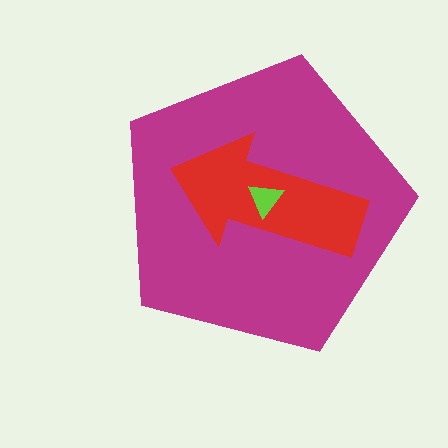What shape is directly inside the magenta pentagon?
The red arrow.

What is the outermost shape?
The magenta pentagon.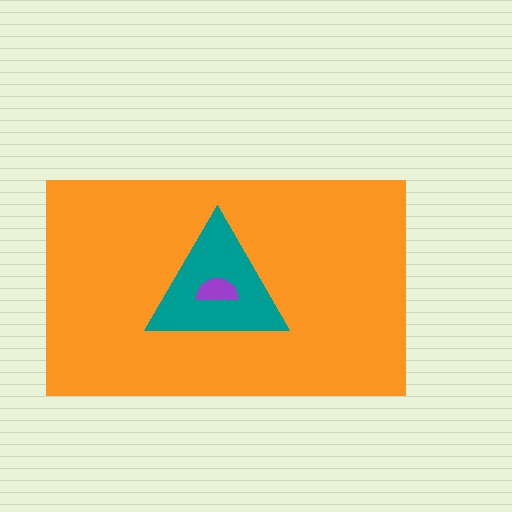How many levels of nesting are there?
3.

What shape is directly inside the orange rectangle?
The teal triangle.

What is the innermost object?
The purple semicircle.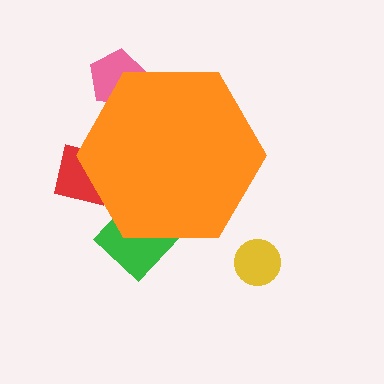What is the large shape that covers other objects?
An orange hexagon.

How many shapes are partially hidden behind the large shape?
4 shapes are partially hidden.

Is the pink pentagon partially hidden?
Yes, the pink pentagon is partially hidden behind the orange hexagon.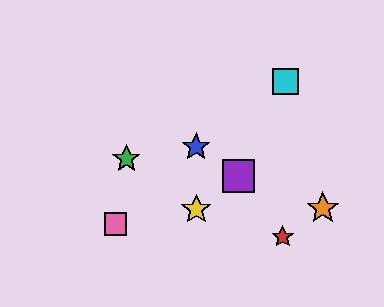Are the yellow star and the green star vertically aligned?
No, the yellow star is at x≈196 and the green star is at x≈126.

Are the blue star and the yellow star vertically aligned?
Yes, both are at x≈196.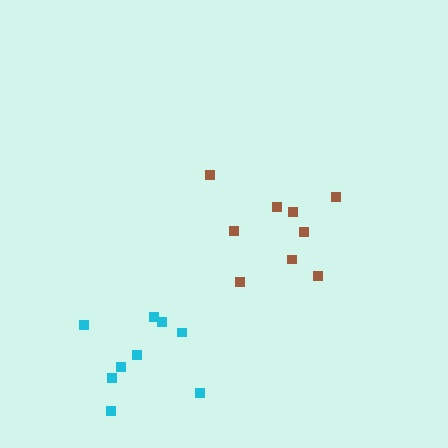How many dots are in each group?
Group 1: 9 dots, Group 2: 9 dots (18 total).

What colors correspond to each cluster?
The clusters are colored: brown, cyan.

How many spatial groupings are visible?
There are 2 spatial groupings.